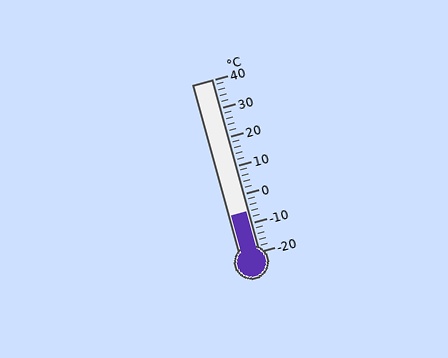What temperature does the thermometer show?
The thermometer shows approximately -6°C.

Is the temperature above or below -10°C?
The temperature is above -10°C.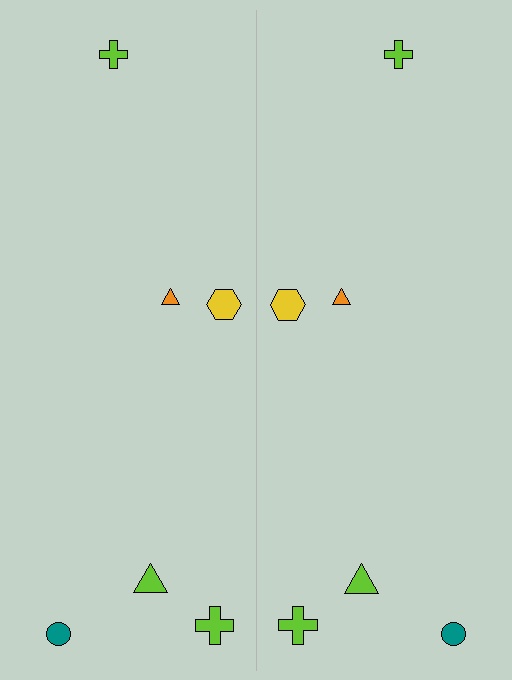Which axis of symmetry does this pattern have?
The pattern has a vertical axis of symmetry running through the center of the image.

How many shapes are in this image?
There are 12 shapes in this image.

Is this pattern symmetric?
Yes, this pattern has bilateral (reflection) symmetry.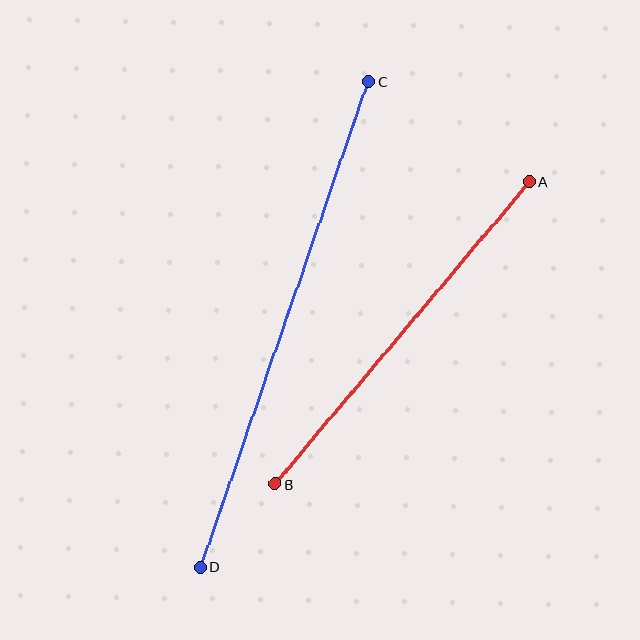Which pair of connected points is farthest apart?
Points C and D are farthest apart.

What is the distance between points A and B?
The distance is approximately 395 pixels.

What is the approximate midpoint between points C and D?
The midpoint is at approximately (284, 324) pixels.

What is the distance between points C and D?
The distance is approximately 515 pixels.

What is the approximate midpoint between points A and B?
The midpoint is at approximately (402, 333) pixels.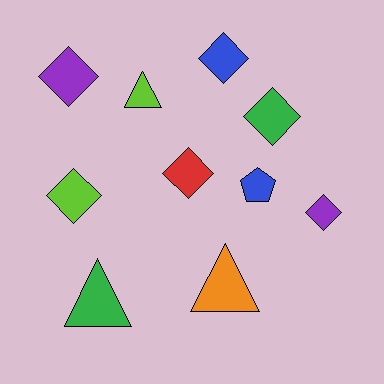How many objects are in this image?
There are 10 objects.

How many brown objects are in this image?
There are no brown objects.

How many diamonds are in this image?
There are 6 diamonds.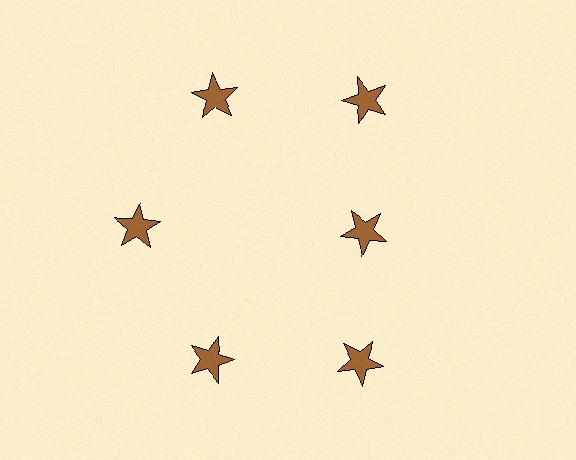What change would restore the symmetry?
The symmetry would be restored by moving it outward, back onto the ring so that all 6 stars sit at equal angles and equal distance from the center.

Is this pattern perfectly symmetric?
No. The 6 brown stars are arranged in a ring, but one element near the 3 o'clock position is pulled inward toward the center, breaking the 6-fold rotational symmetry.